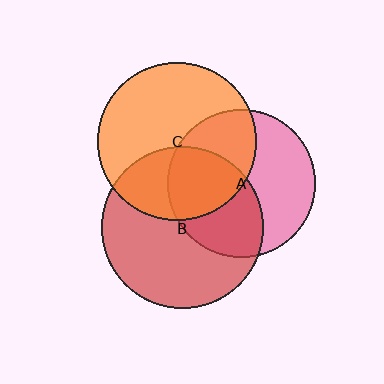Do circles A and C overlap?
Yes.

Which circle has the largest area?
Circle B (red).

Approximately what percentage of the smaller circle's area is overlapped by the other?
Approximately 40%.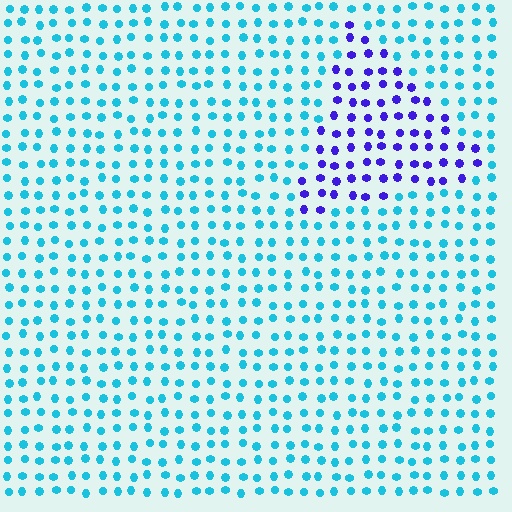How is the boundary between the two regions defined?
The boundary is defined purely by a slight shift in hue (about 63 degrees). Spacing, size, and orientation are identical on both sides.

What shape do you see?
I see a triangle.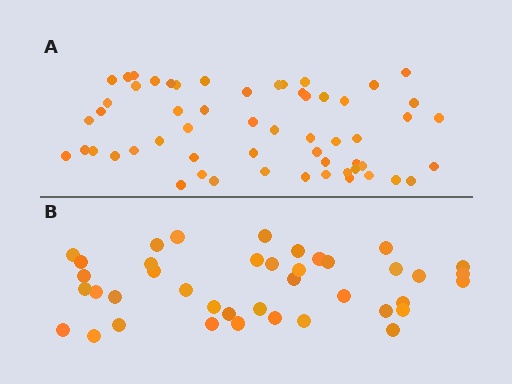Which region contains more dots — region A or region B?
Region A (the top region) has more dots.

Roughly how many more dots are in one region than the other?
Region A has approximately 15 more dots than region B.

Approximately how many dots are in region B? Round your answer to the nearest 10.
About 40 dots.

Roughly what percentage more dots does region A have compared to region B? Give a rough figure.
About 40% more.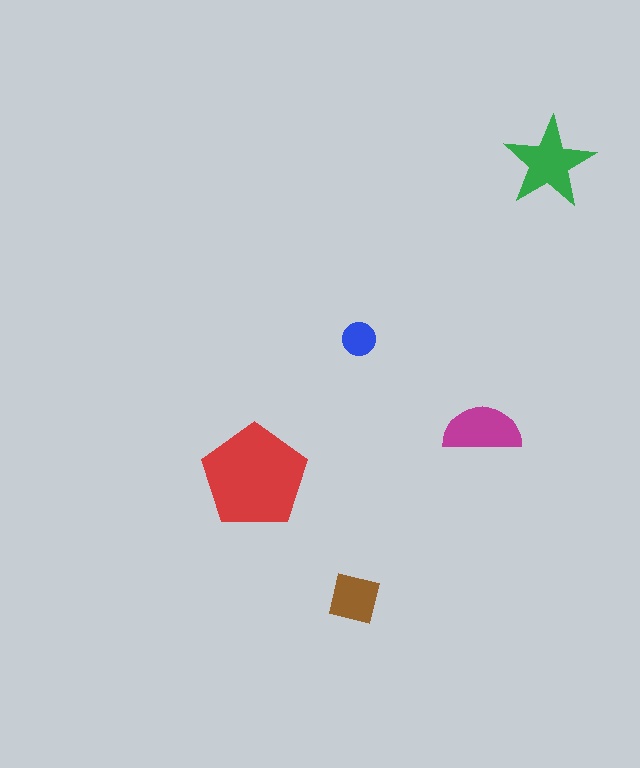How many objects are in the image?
There are 5 objects in the image.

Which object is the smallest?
The blue circle.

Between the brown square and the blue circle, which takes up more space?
The brown square.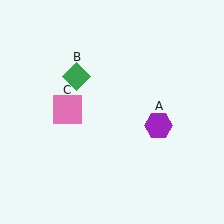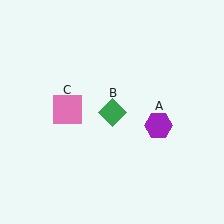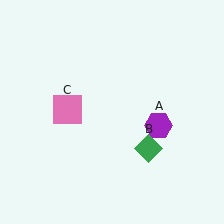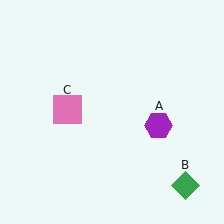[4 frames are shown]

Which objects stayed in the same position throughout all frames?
Purple hexagon (object A) and pink square (object C) remained stationary.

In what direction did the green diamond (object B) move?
The green diamond (object B) moved down and to the right.